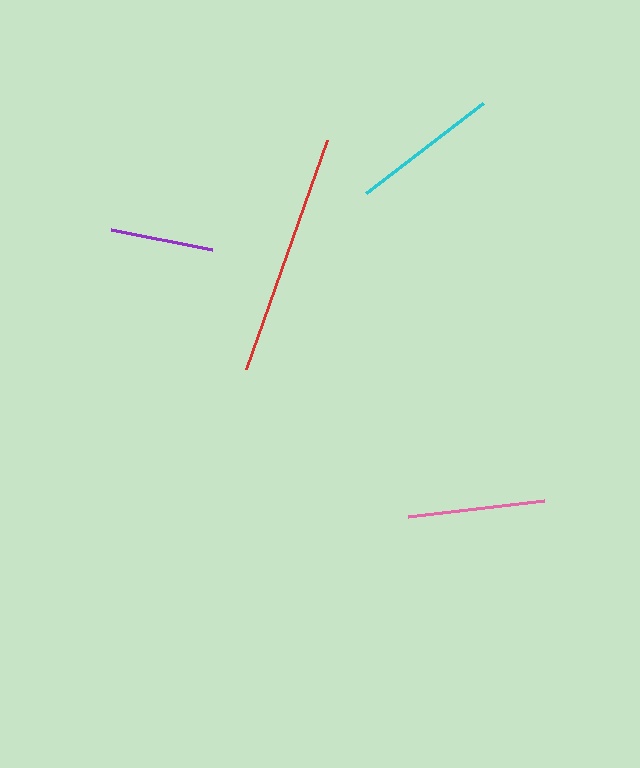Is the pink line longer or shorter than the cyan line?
The cyan line is longer than the pink line.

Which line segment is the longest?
The red line is the longest at approximately 243 pixels.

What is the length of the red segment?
The red segment is approximately 243 pixels long.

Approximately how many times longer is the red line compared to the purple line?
The red line is approximately 2.4 times the length of the purple line.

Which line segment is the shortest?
The purple line is the shortest at approximately 102 pixels.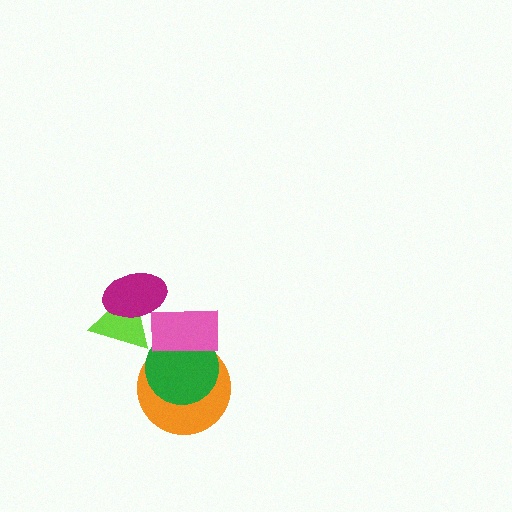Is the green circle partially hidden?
Yes, it is partially covered by another shape.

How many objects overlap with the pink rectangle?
2 objects overlap with the pink rectangle.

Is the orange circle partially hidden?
Yes, it is partially covered by another shape.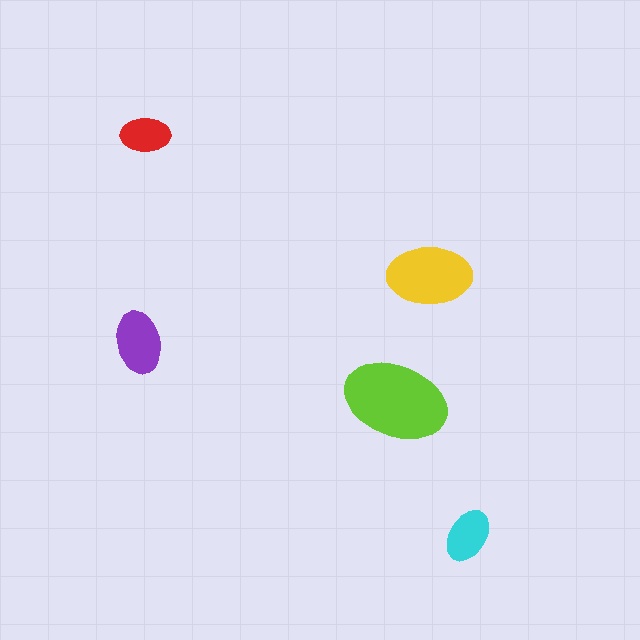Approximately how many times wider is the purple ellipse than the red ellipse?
About 1.5 times wider.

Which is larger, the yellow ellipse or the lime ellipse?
The lime one.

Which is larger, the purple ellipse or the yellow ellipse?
The yellow one.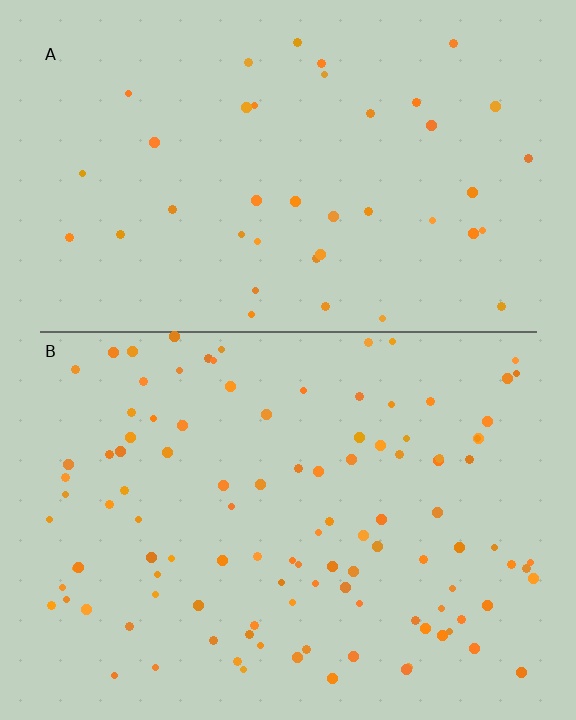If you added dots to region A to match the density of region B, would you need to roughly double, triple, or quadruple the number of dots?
Approximately triple.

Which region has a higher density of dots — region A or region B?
B (the bottom).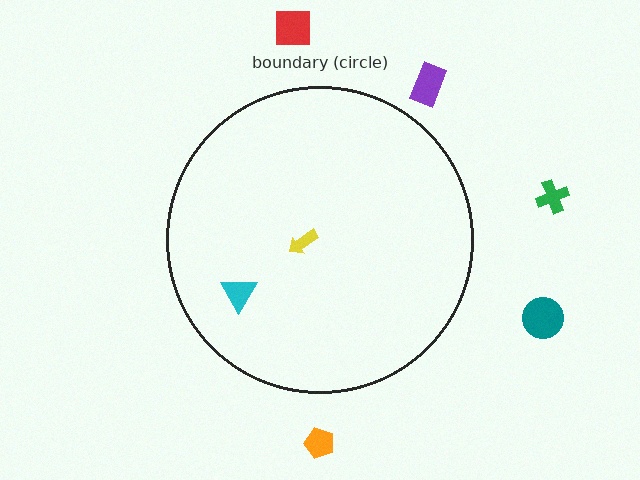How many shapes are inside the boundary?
2 inside, 5 outside.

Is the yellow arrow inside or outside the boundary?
Inside.